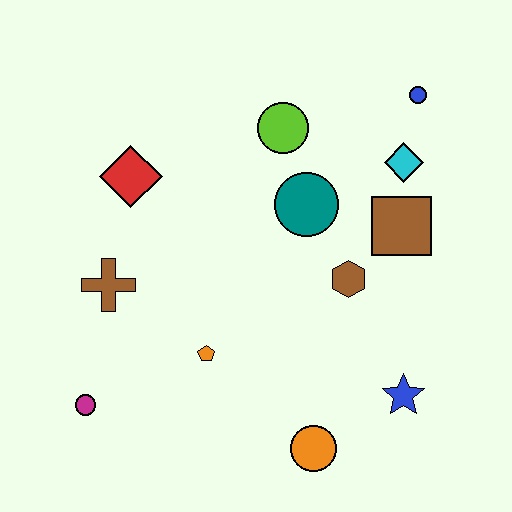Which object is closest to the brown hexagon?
The brown square is closest to the brown hexagon.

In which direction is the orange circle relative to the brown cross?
The orange circle is to the right of the brown cross.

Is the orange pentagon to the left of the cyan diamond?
Yes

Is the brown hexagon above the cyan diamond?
No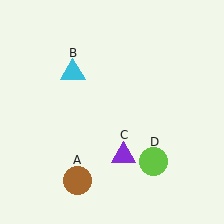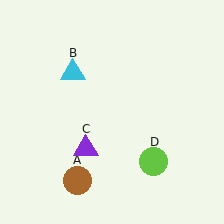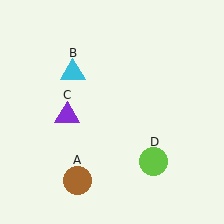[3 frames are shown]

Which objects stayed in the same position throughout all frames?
Brown circle (object A) and cyan triangle (object B) and lime circle (object D) remained stationary.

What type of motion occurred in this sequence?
The purple triangle (object C) rotated clockwise around the center of the scene.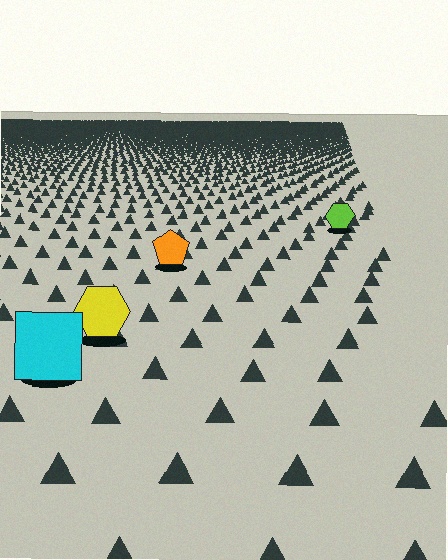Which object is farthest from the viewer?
The lime hexagon is farthest from the viewer. It appears smaller and the ground texture around it is denser.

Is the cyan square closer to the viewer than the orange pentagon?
Yes. The cyan square is closer — you can tell from the texture gradient: the ground texture is coarser near it.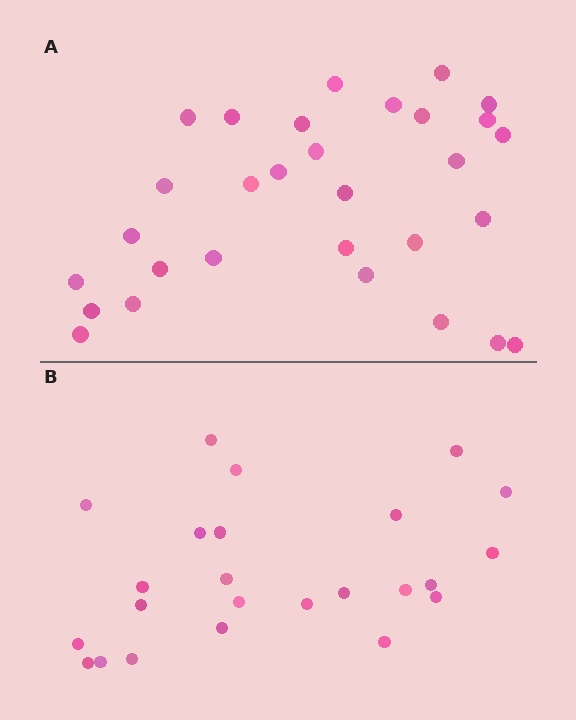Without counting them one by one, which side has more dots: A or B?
Region A (the top region) has more dots.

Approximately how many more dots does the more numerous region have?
Region A has about 6 more dots than region B.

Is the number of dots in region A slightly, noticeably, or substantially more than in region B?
Region A has noticeably more, but not dramatically so. The ratio is roughly 1.2 to 1.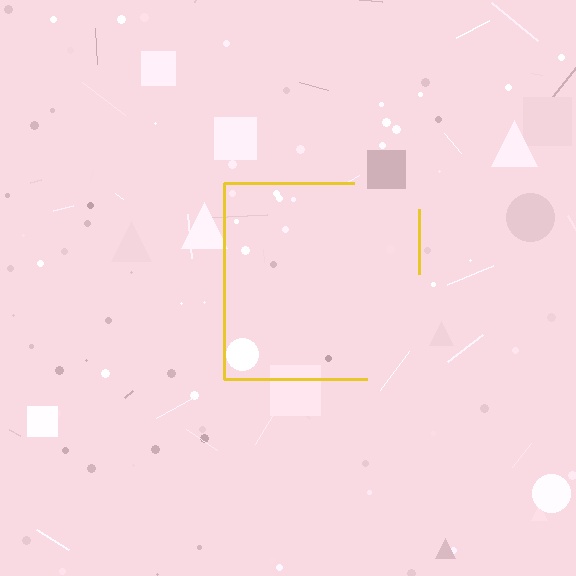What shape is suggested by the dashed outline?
The dashed outline suggests a square.